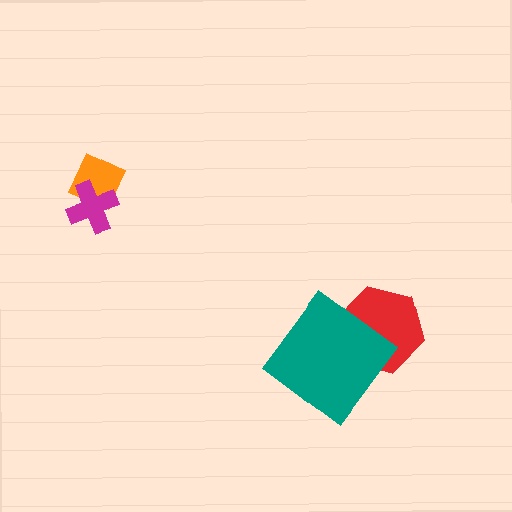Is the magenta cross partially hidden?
No, no other shape covers it.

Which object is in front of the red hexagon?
The teal diamond is in front of the red hexagon.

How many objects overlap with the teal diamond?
1 object overlaps with the teal diamond.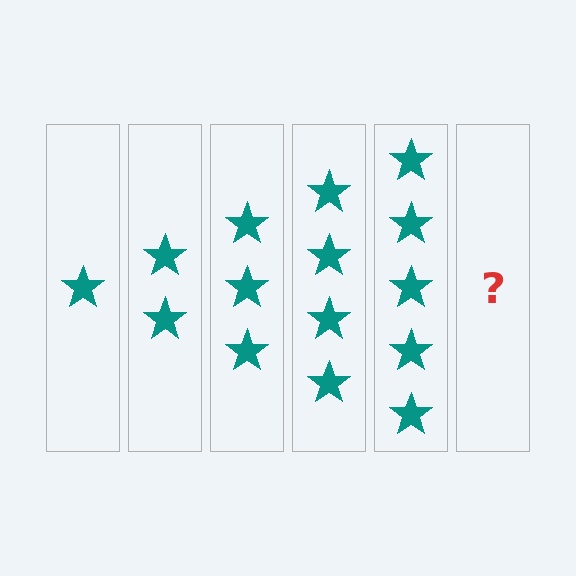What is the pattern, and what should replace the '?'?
The pattern is that each step adds one more star. The '?' should be 6 stars.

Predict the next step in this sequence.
The next step is 6 stars.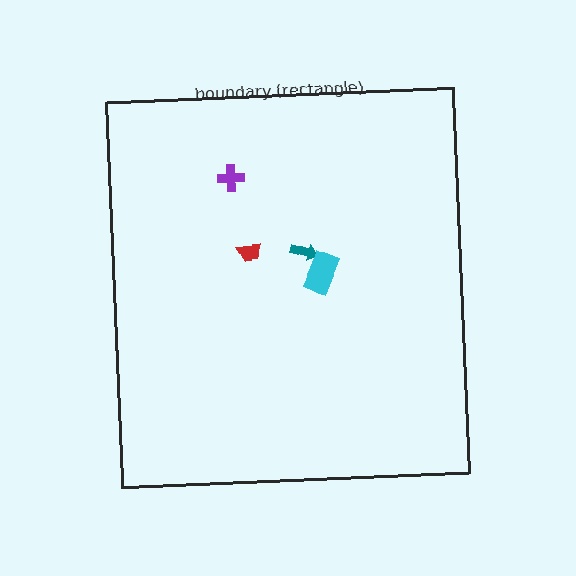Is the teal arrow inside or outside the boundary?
Inside.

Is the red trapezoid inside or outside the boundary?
Inside.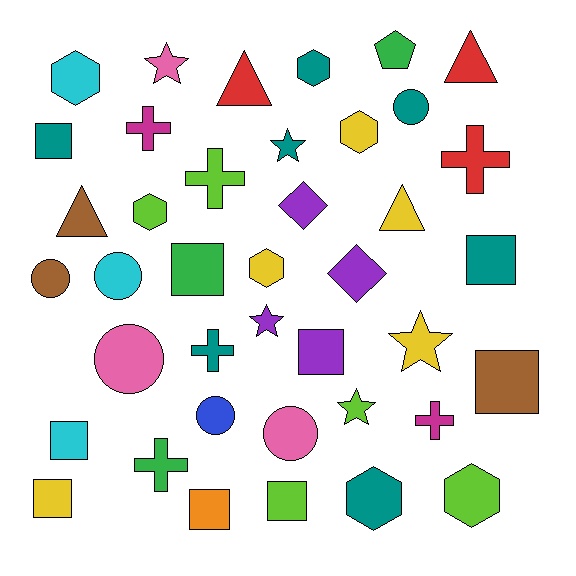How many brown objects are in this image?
There are 3 brown objects.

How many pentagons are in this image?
There is 1 pentagon.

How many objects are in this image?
There are 40 objects.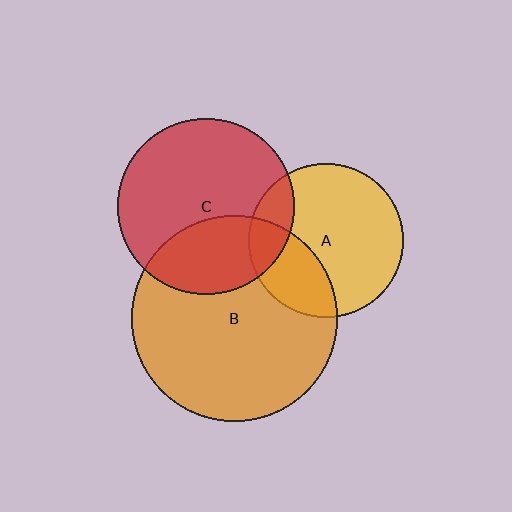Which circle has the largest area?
Circle B (orange).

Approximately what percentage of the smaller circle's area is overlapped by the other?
Approximately 35%.